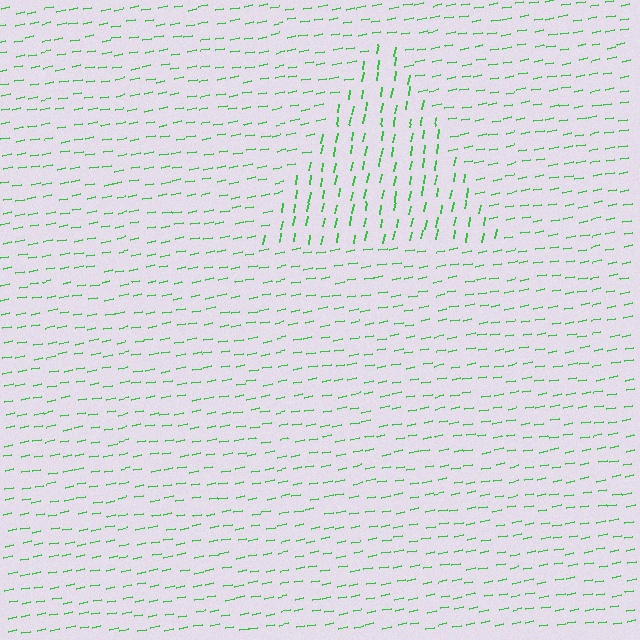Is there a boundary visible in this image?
Yes, there is a texture boundary formed by a change in line orientation.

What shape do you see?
I see a triangle.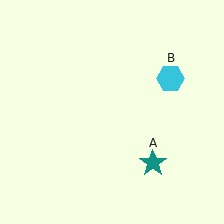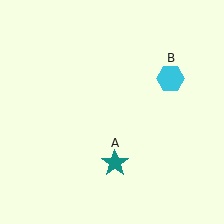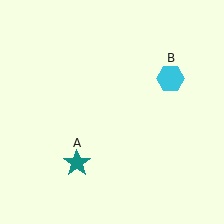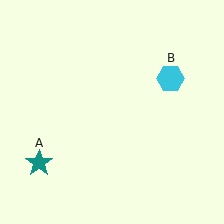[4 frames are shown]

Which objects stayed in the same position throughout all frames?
Cyan hexagon (object B) remained stationary.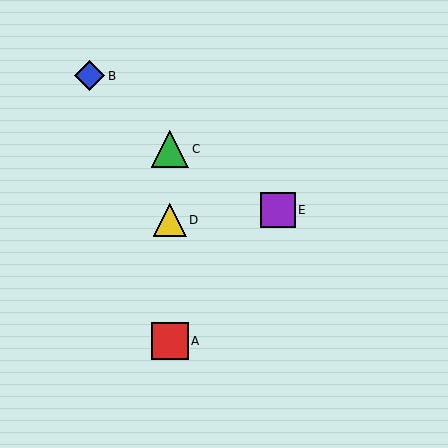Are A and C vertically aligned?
Yes, both are at x≈170.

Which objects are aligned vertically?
Objects A, C, D are aligned vertically.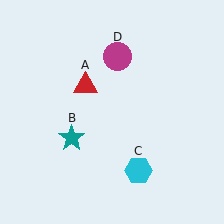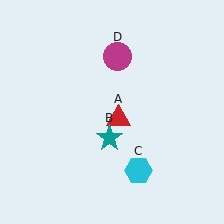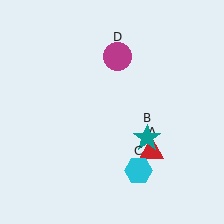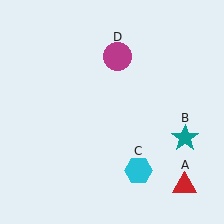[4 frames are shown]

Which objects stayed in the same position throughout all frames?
Cyan hexagon (object C) and magenta circle (object D) remained stationary.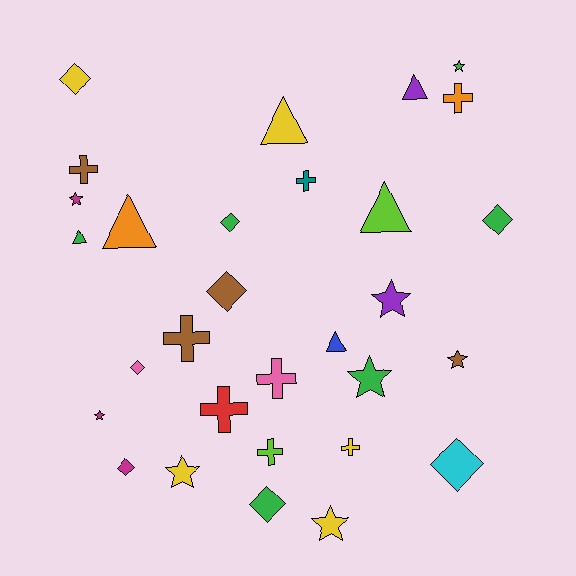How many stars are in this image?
There are 8 stars.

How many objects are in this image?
There are 30 objects.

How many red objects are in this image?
There is 1 red object.